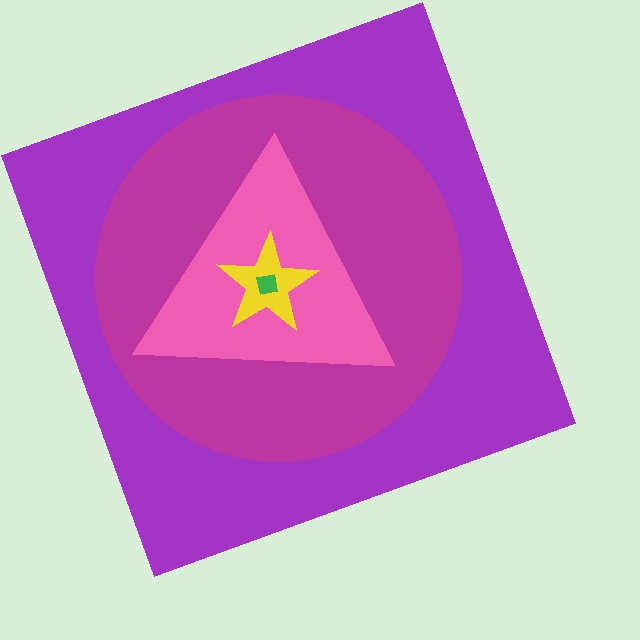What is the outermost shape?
The purple square.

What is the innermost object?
The green square.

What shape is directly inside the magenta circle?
The pink triangle.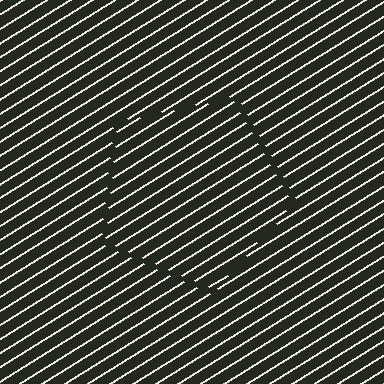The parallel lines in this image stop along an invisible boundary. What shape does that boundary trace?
An illusory pentagon. The interior of the shape contains the same grating, shifted by half a period — the contour is defined by the phase discontinuity where line-ends from the inner and outer gratings abut.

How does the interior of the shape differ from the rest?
The interior of the shape contains the same grating, shifted by half a period — the contour is defined by the phase discontinuity where line-ends from the inner and outer gratings abut.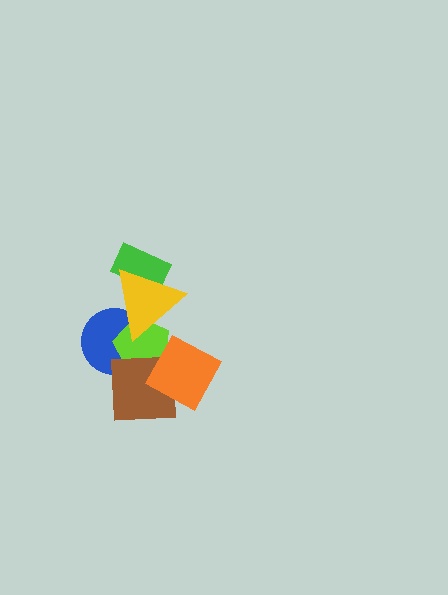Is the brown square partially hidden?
Yes, it is partially covered by another shape.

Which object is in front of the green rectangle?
The yellow triangle is in front of the green rectangle.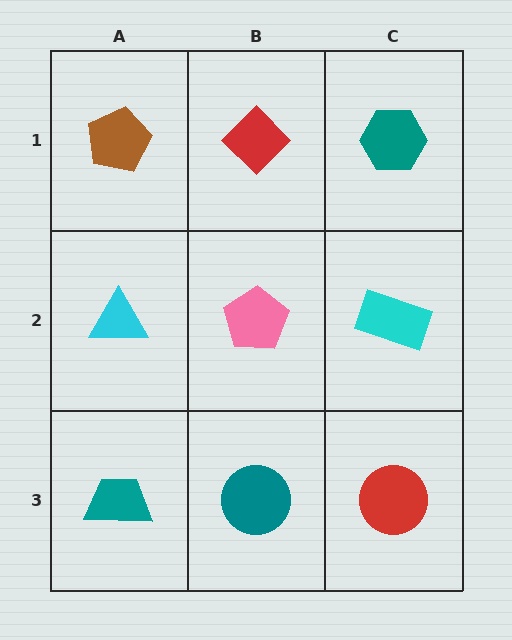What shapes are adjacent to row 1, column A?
A cyan triangle (row 2, column A), a red diamond (row 1, column B).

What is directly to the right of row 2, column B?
A cyan rectangle.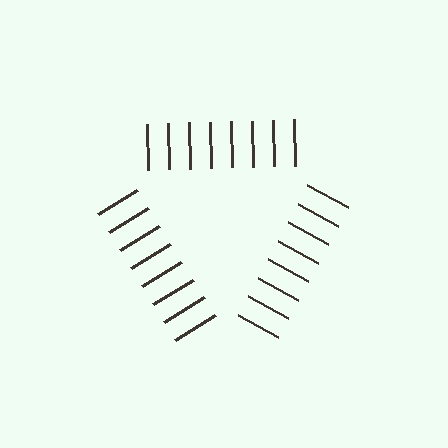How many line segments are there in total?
24 — 8 along each of the 3 edges.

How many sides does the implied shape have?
3 sides — the line-ends trace a triangle.